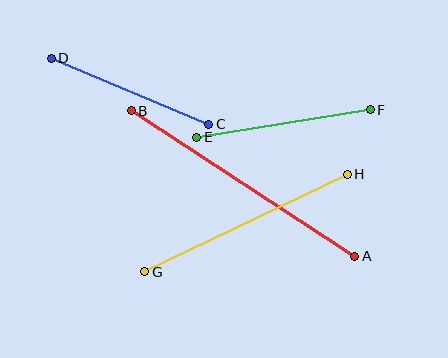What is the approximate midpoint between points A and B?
The midpoint is at approximately (243, 183) pixels.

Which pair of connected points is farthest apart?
Points A and B are farthest apart.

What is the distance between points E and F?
The distance is approximately 176 pixels.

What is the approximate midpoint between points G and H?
The midpoint is at approximately (246, 223) pixels.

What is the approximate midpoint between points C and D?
The midpoint is at approximately (130, 91) pixels.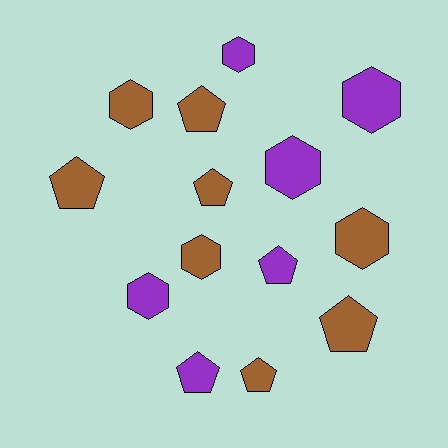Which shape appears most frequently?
Hexagon, with 7 objects.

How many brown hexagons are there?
There are 3 brown hexagons.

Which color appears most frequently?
Brown, with 8 objects.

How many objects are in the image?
There are 14 objects.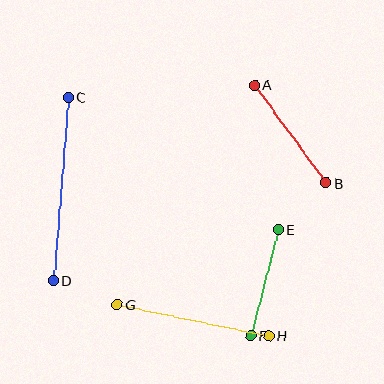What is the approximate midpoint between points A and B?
The midpoint is at approximately (290, 134) pixels.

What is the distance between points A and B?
The distance is approximately 121 pixels.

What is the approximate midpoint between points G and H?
The midpoint is at approximately (193, 320) pixels.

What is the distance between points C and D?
The distance is approximately 184 pixels.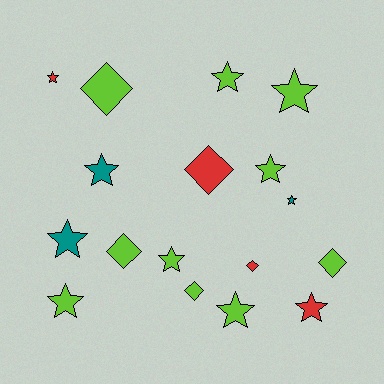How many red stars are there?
There are 2 red stars.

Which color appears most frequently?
Lime, with 10 objects.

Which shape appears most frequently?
Star, with 11 objects.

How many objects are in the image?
There are 17 objects.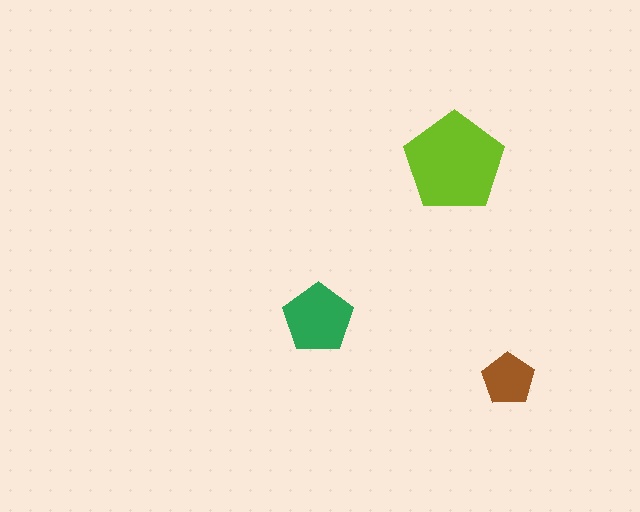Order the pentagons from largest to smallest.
the lime one, the green one, the brown one.